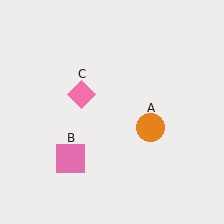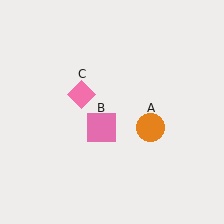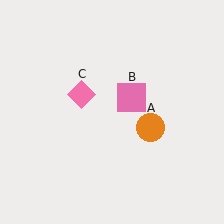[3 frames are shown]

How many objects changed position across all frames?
1 object changed position: pink square (object B).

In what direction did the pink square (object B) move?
The pink square (object B) moved up and to the right.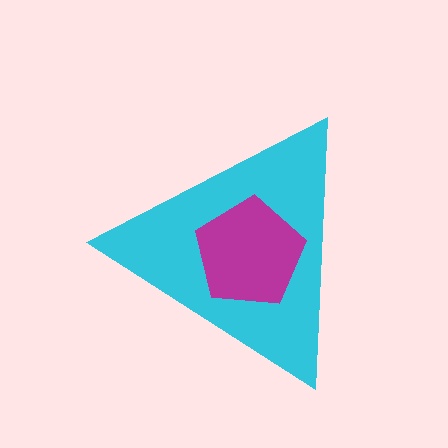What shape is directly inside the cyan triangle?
The magenta pentagon.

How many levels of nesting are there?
2.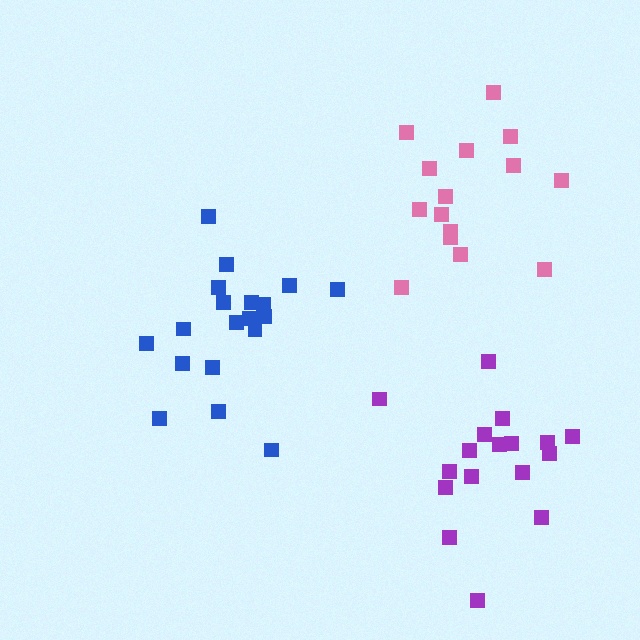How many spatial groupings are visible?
There are 3 spatial groupings.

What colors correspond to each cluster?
The clusters are colored: blue, purple, pink.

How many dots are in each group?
Group 1: 20 dots, Group 2: 17 dots, Group 3: 15 dots (52 total).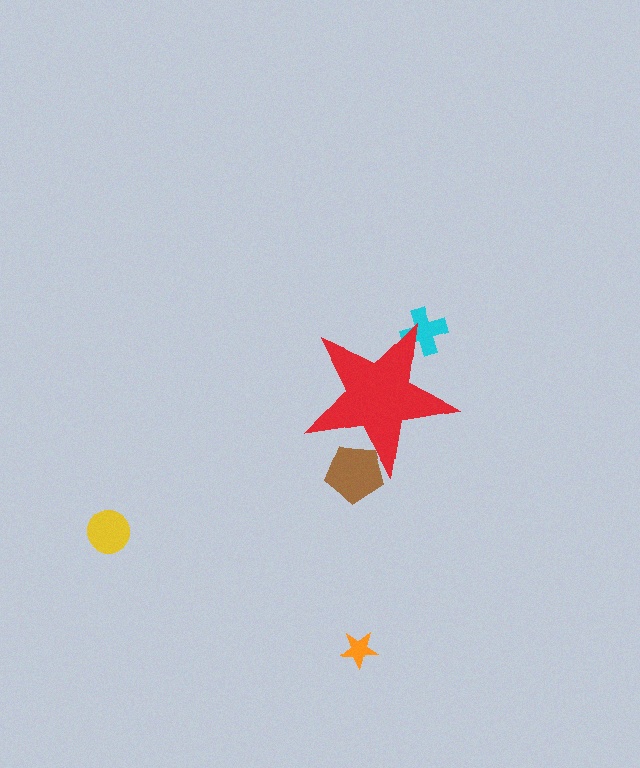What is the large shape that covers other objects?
A red star.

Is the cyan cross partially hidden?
Yes, the cyan cross is partially hidden behind the red star.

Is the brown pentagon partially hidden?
Yes, the brown pentagon is partially hidden behind the red star.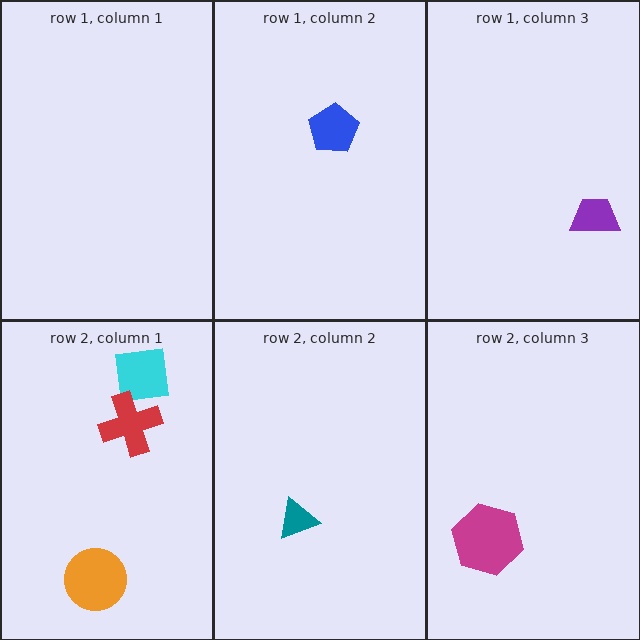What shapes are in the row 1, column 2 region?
The blue pentagon.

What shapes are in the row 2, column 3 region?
The magenta hexagon.